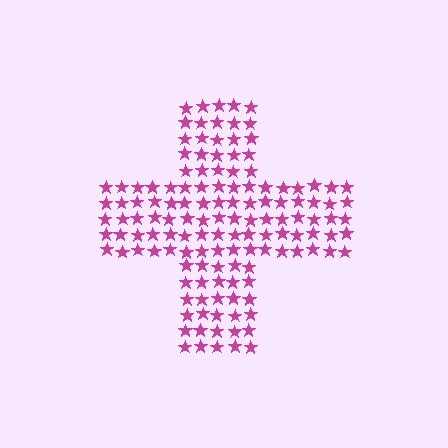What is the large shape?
The large shape is a cross.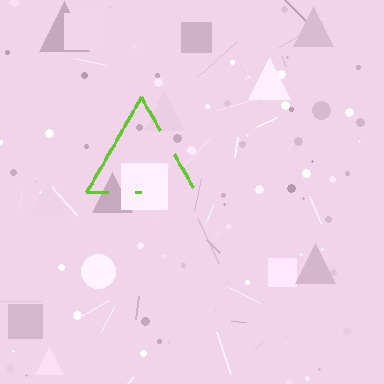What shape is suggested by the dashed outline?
The dashed outline suggests a triangle.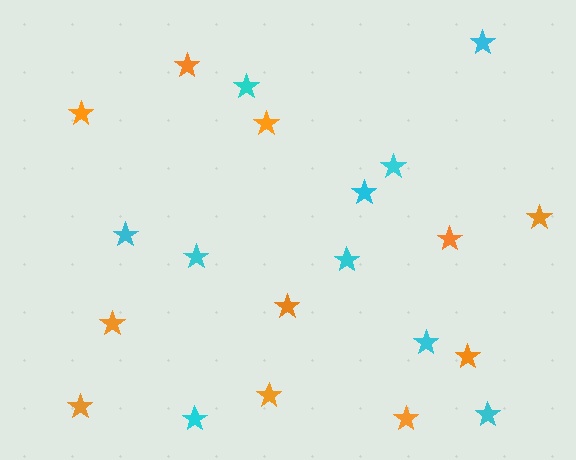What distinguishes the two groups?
There are 2 groups: one group of orange stars (11) and one group of cyan stars (10).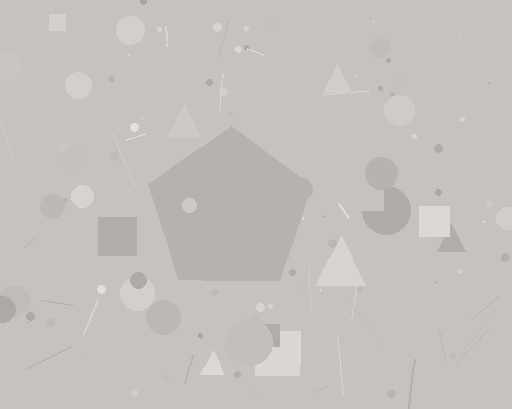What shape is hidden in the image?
A pentagon is hidden in the image.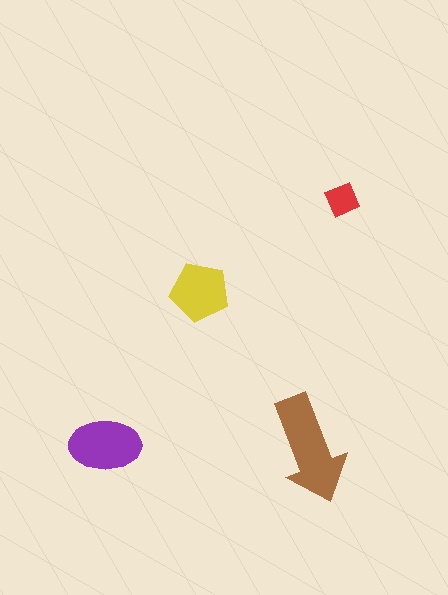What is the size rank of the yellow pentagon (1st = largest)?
3rd.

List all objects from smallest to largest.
The red diamond, the yellow pentagon, the purple ellipse, the brown arrow.